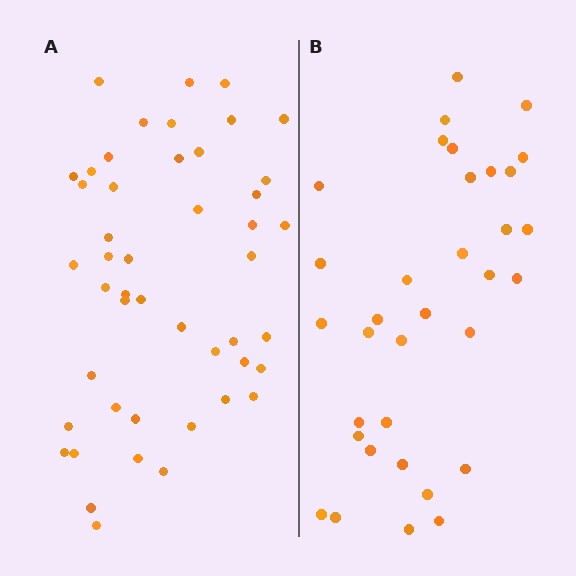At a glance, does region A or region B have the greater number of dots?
Region A (the left region) has more dots.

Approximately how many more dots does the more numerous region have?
Region A has approximately 15 more dots than region B.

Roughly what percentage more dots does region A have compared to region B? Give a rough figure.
About 40% more.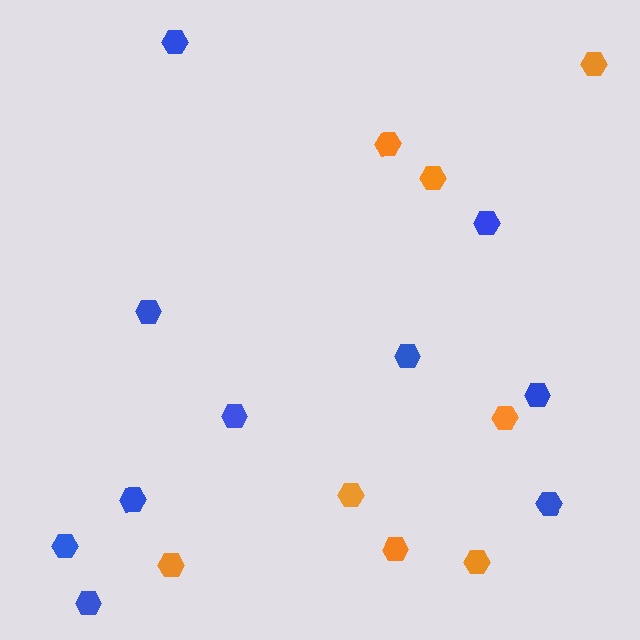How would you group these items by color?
There are 2 groups: one group of orange hexagons (8) and one group of blue hexagons (10).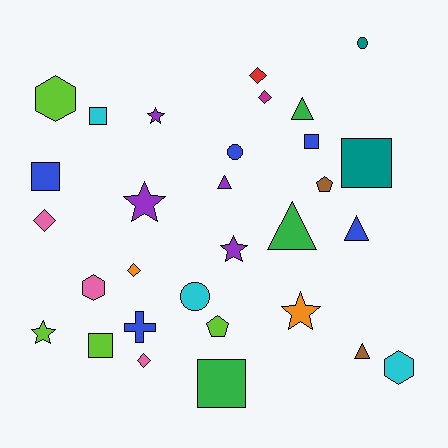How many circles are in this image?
There are 3 circles.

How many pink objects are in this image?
There are 3 pink objects.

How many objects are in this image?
There are 30 objects.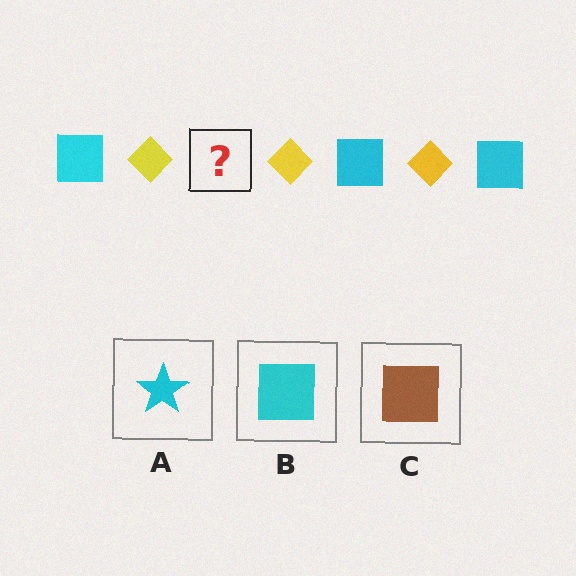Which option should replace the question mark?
Option B.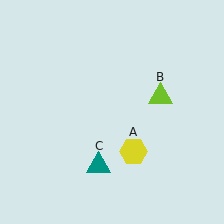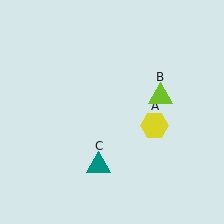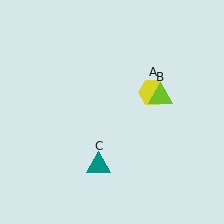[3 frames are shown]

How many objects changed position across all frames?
1 object changed position: yellow hexagon (object A).